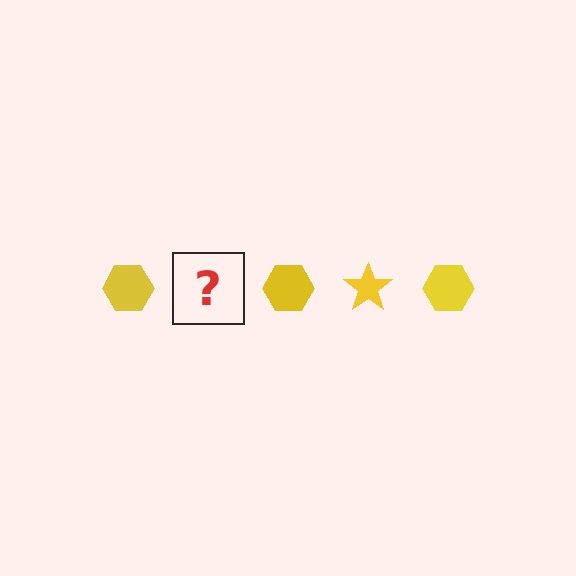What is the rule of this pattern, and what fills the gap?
The rule is that the pattern cycles through hexagon, star shapes in yellow. The gap should be filled with a yellow star.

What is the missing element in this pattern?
The missing element is a yellow star.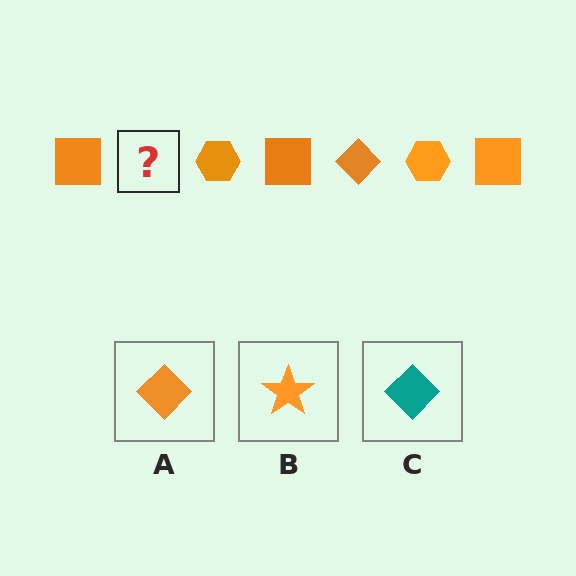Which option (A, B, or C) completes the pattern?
A.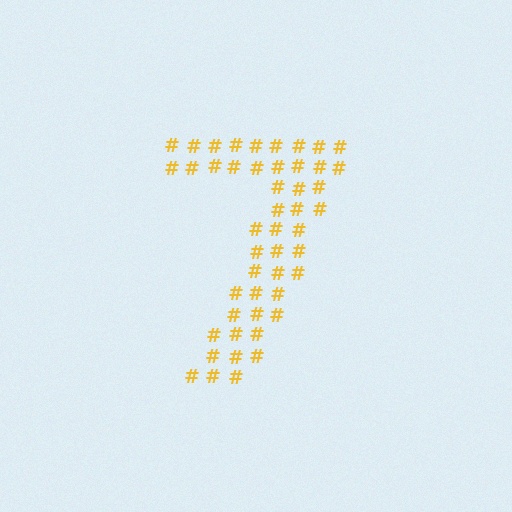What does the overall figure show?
The overall figure shows the digit 7.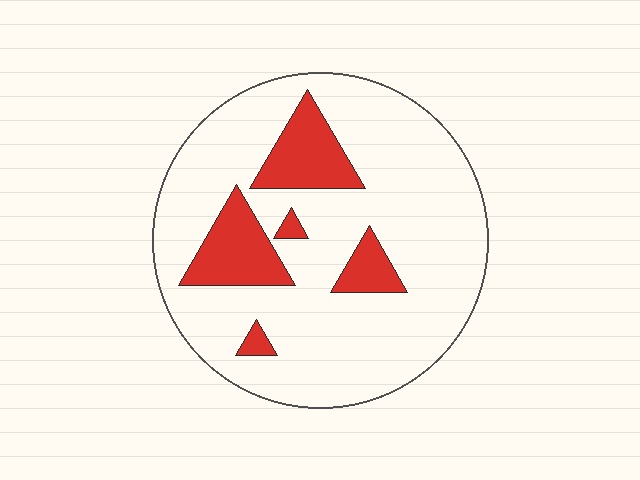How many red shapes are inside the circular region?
5.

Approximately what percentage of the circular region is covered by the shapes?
Approximately 20%.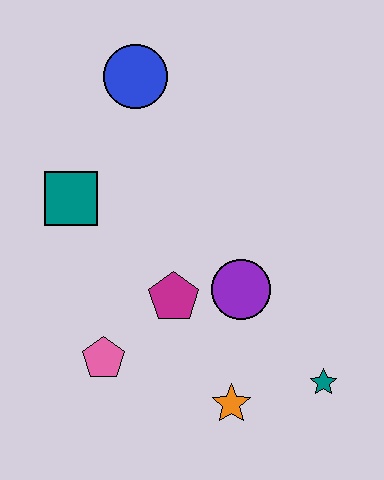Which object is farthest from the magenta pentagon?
The blue circle is farthest from the magenta pentagon.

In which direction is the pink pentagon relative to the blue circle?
The pink pentagon is below the blue circle.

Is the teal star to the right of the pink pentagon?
Yes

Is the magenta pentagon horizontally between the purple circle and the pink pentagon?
Yes